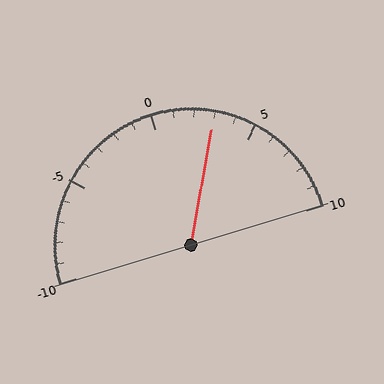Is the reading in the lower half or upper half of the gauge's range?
The reading is in the upper half of the range (-10 to 10).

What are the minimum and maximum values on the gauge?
The gauge ranges from -10 to 10.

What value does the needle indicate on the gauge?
The needle indicates approximately 3.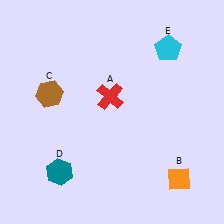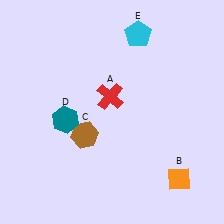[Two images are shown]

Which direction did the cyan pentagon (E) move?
The cyan pentagon (E) moved left.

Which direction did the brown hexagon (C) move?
The brown hexagon (C) moved down.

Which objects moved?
The objects that moved are: the brown hexagon (C), the teal hexagon (D), the cyan pentagon (E).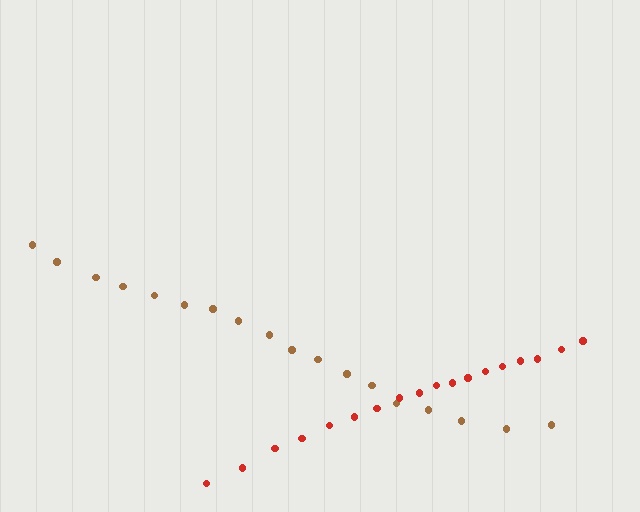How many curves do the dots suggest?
There are 2 distinct paths.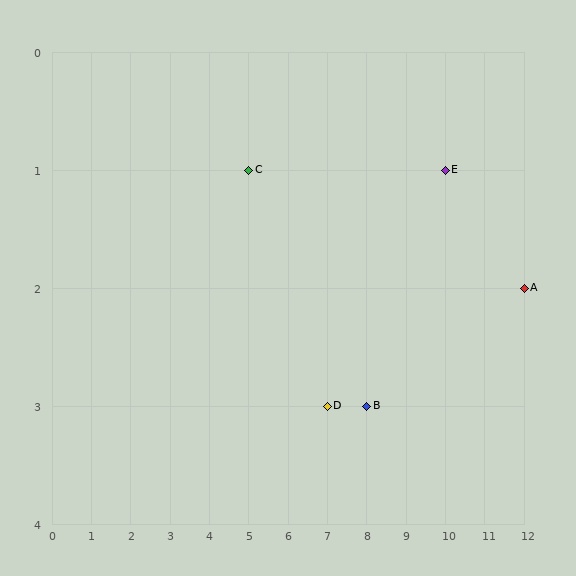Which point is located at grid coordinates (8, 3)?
Point B is at (8, 3).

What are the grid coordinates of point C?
Point C is at grid coordinates (5, 1).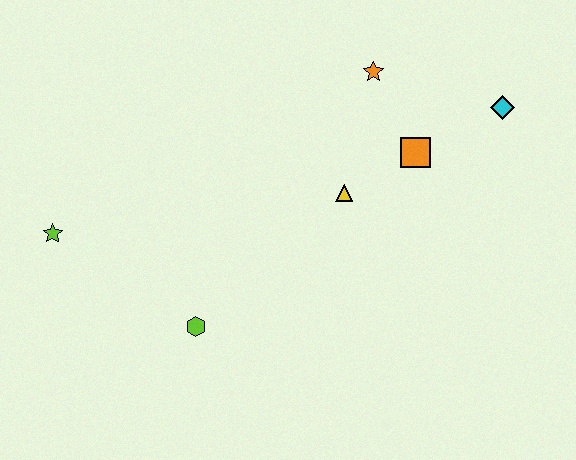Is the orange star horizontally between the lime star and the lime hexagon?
No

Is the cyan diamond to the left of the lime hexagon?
No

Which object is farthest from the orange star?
The lime star is farthest from the orange star.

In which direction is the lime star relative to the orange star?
The lime star is to the left of the orange star.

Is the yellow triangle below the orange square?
Yes